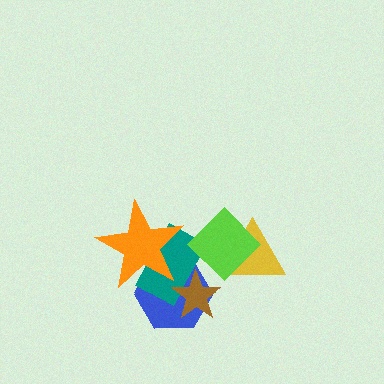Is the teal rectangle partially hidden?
Yes, it is partially covered by another shape.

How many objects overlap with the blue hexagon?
3 objects overlap with the blue hexagon.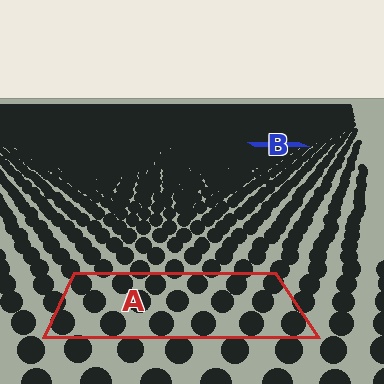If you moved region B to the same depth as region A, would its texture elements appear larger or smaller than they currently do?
They would appear larger. At a closer depth, the same texture elements are projected at a bigger on-screen size.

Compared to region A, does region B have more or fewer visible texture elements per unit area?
Region B has more texture elements per unit area — they are packed more densely because it is farther away.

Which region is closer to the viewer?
Region A is closer. The texture elements there are larger and more spread out.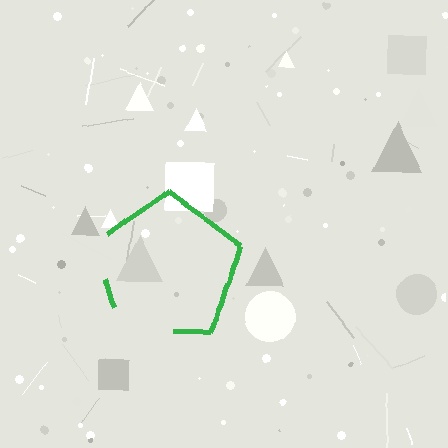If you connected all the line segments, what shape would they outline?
They would outline a pentagon.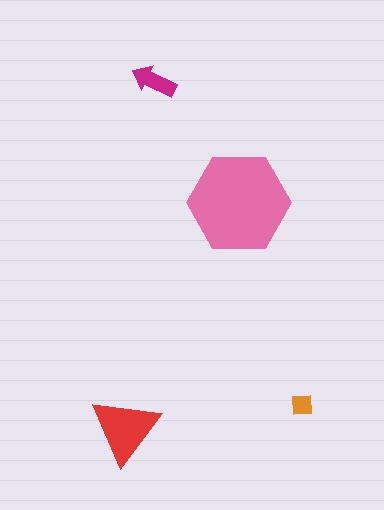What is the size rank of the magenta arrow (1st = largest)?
3rd.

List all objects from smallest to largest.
The orange square, the magenta arrow, the red triangle, the pink hexagon.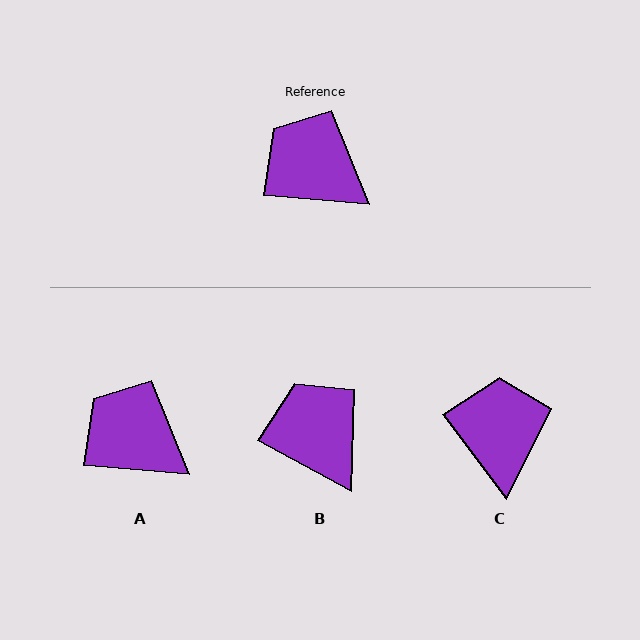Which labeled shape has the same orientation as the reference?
A.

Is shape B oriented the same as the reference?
No, it is off by about 24 degrees.